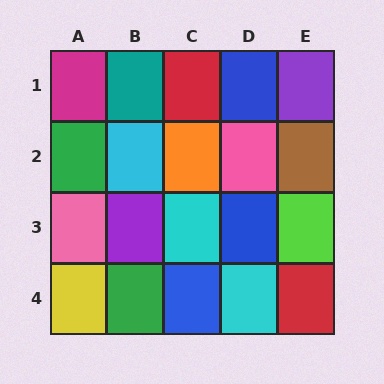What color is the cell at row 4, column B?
Green.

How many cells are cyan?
3 cells are cyan.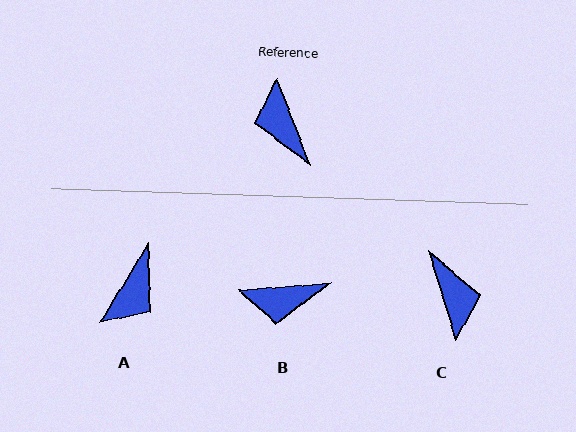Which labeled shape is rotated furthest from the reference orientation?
C, about 176 degrees away.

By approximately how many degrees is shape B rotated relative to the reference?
Approximately 73 degrees counter-clockwise.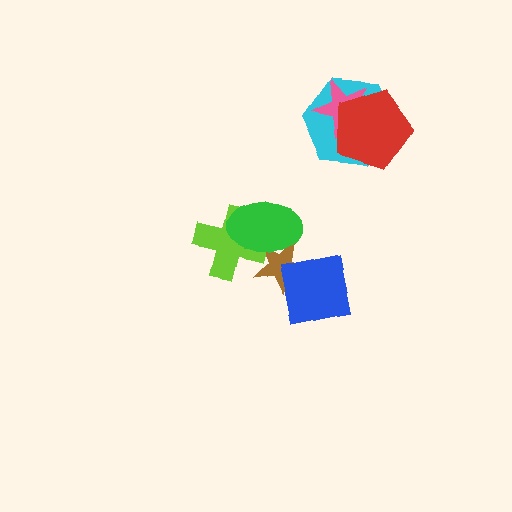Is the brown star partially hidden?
Yes, it is partially covered by another shape.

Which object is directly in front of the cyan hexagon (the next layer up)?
The pink star is directly in front of the cyan hexagon.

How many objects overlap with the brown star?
3 objects overlap with the brown star.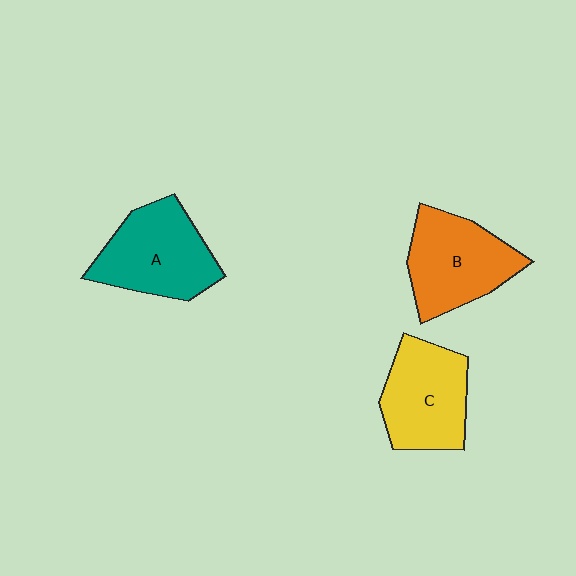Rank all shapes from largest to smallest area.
From largest to smallest: A (teal), B (orange), C (yellow).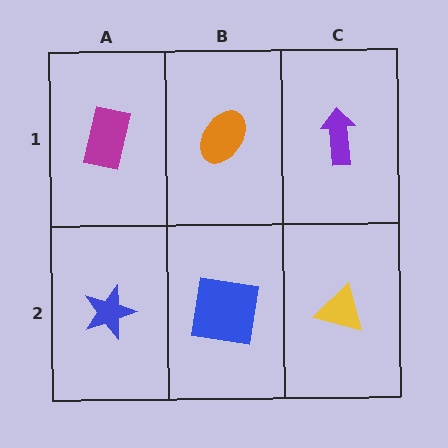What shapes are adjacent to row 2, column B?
An orange ellipse (row 1, column B), a blue star (row 2, column A), a yellow triangle (row 2, column C).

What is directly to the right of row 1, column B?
A purple arrow.